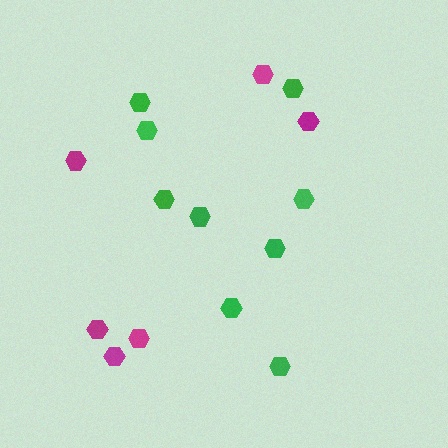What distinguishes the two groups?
There are 2 groups: one group of magenta hexagons (6) and one group of green hexagons (9).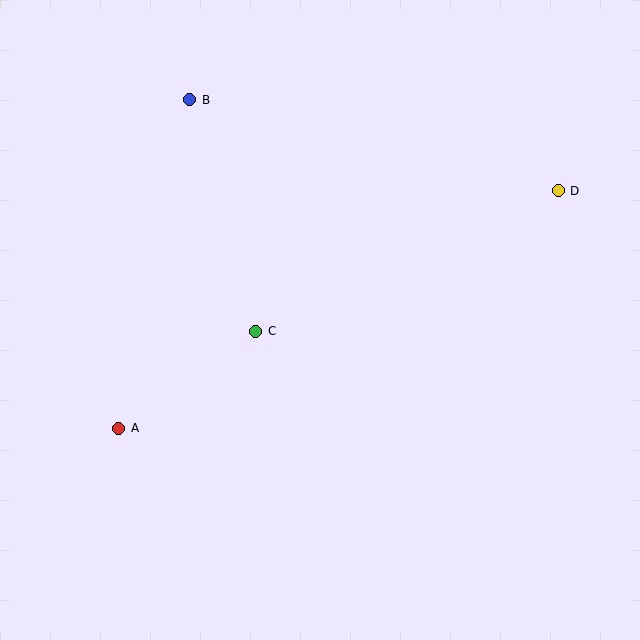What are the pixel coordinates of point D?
Point D is at (558, 191).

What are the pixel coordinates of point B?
Point B is at (190, 100).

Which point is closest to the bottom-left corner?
Point A is closest to the bottom-left corner.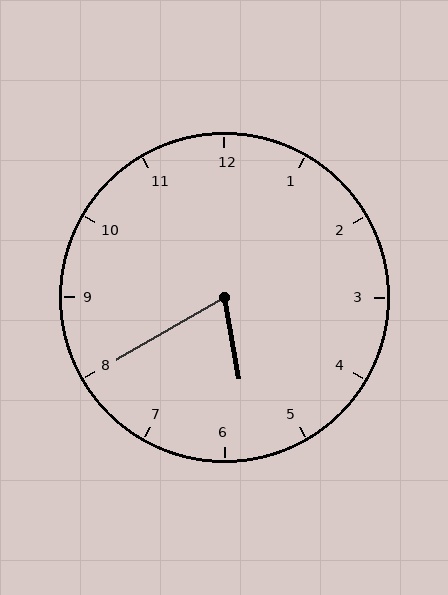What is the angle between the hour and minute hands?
Approximately 70 degrees.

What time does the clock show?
5:40.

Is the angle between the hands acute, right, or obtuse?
It is acute.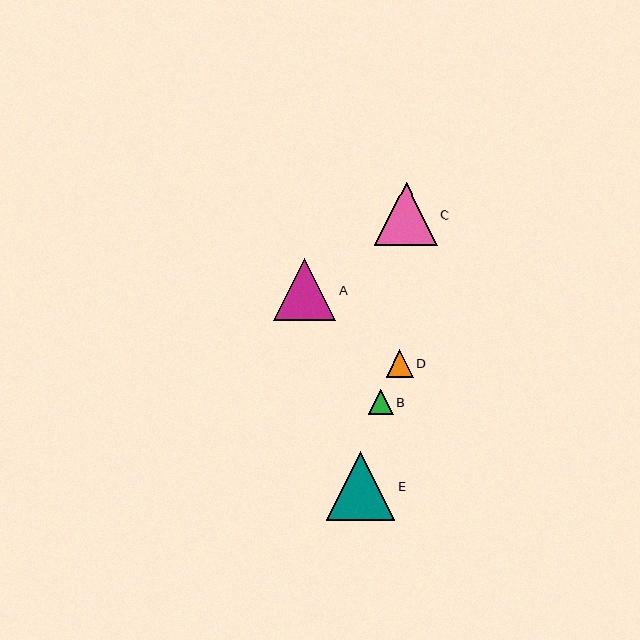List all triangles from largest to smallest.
From largest to smallest: E, C, A, D, B.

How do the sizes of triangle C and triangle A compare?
Triangle C and triangle A are approximately the same size.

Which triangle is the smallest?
Triangle B is the smallest with a size of approximately 25 pixels.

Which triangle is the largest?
Triangle E is the largest with a size of approximately 68 pixels.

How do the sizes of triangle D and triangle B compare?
Triangle D and triangle B are approximately the same size.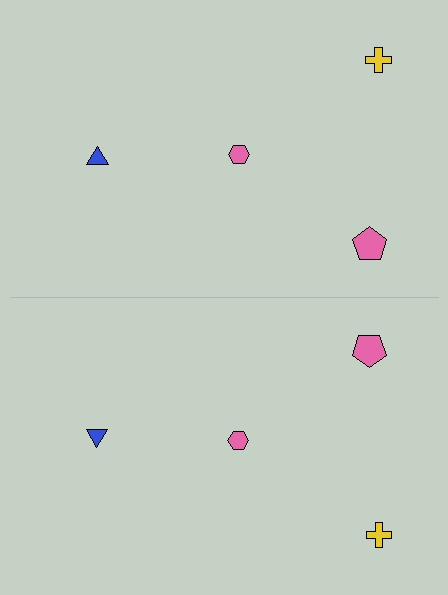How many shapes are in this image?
There are 8 shapes in this image.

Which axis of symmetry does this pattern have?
The pattern has a horizontal axis of symmetry running through the center of the image.